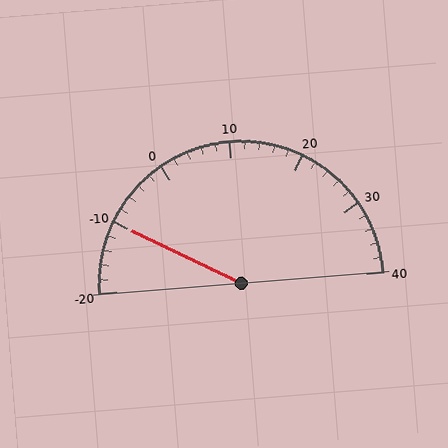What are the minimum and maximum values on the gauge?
The gauge ranges from -20 to 40.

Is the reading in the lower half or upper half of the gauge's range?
The reading is in the lower half of the range (-20 to 40).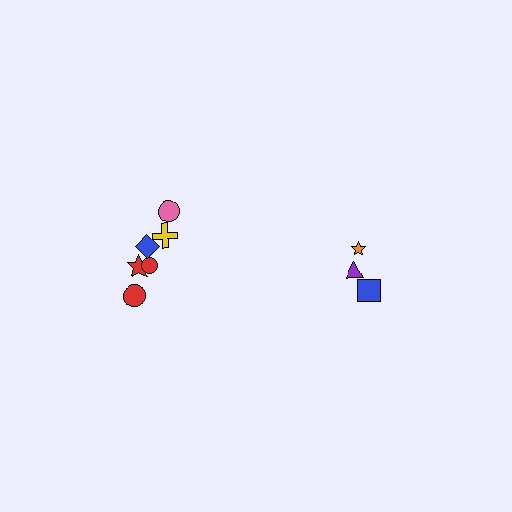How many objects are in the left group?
There are 6 objects.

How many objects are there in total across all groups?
There are 9 objects.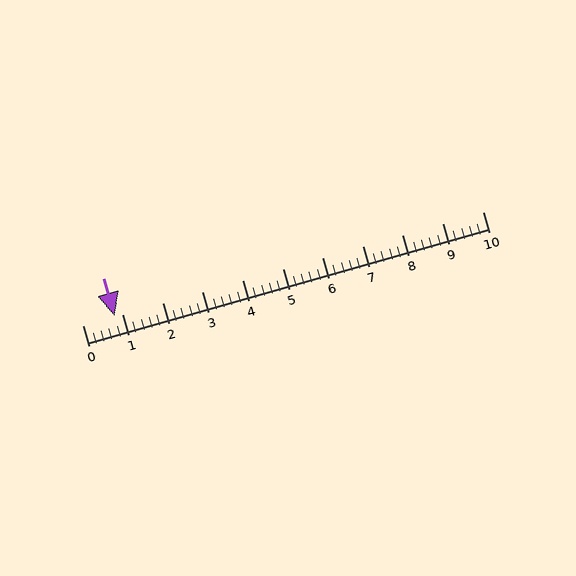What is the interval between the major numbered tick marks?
The major tick marks are spaced 1 units apart.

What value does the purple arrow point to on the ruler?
The purple arrow points to approximately 0.8.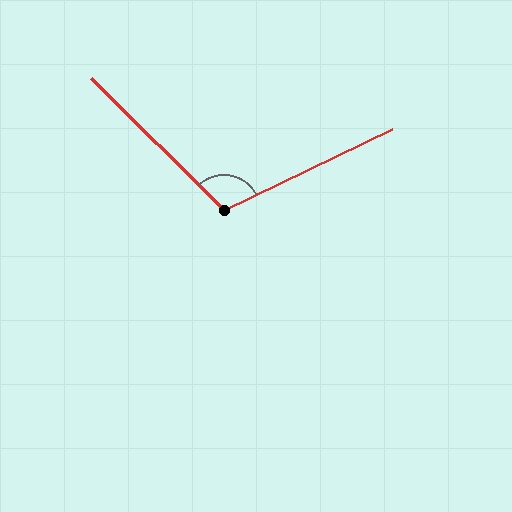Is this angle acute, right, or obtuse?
It is obtuse.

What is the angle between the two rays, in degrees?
Approximately 109 degrees.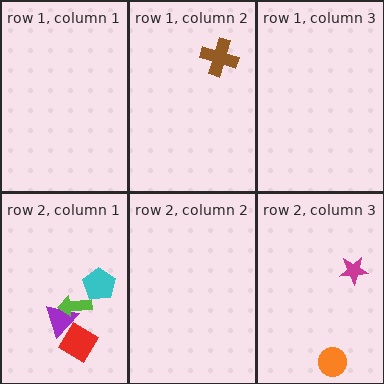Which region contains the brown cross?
The row 1, column 2 region.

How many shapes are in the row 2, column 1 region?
4.